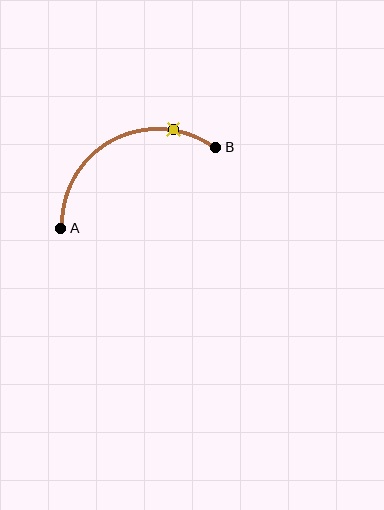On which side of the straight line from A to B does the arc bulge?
The arc bulges above the straight line connecting A and B.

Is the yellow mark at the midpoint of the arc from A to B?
No. The yellow mark lies on the arc but is closer to endpoint B. The arc midpoint would be at the point on the curve equidistant along the arc from both A and B.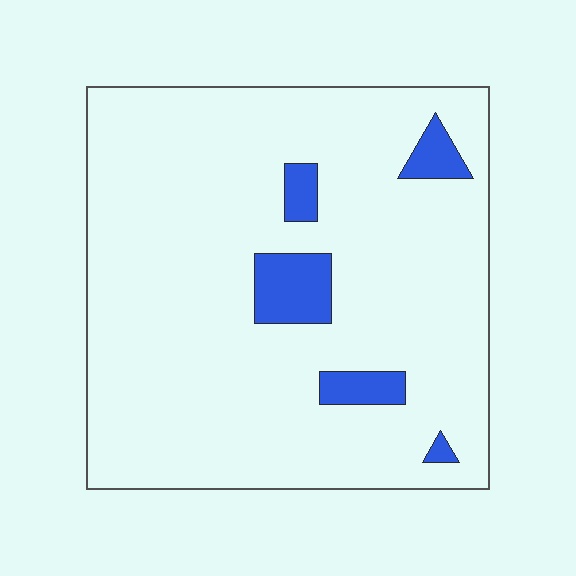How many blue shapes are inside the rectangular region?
5.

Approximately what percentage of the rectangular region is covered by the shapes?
Approximately 10%.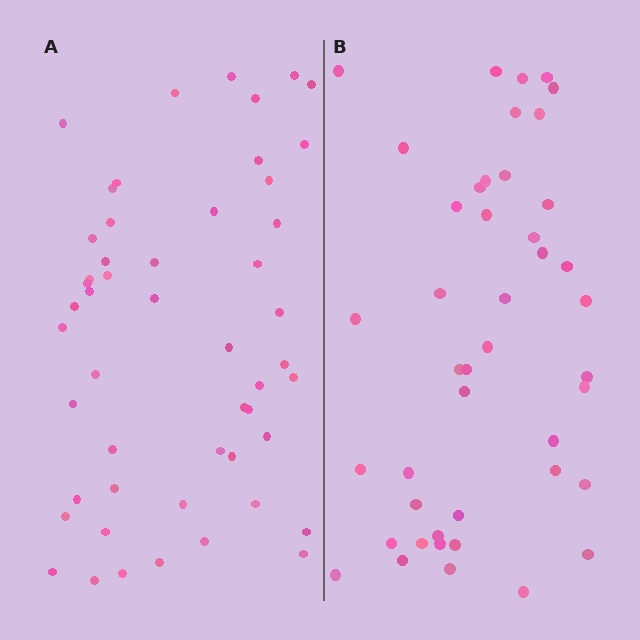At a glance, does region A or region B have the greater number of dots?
Region A (the left region) has more dots.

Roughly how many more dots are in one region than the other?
Region A has roughly 8 or so more dots than region B.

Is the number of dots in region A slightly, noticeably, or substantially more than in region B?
Region A has only slightly more — the two regions are fairly close. The ratio is roughly 1.2 to 1.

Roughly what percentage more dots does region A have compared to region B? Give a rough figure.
About 15% more.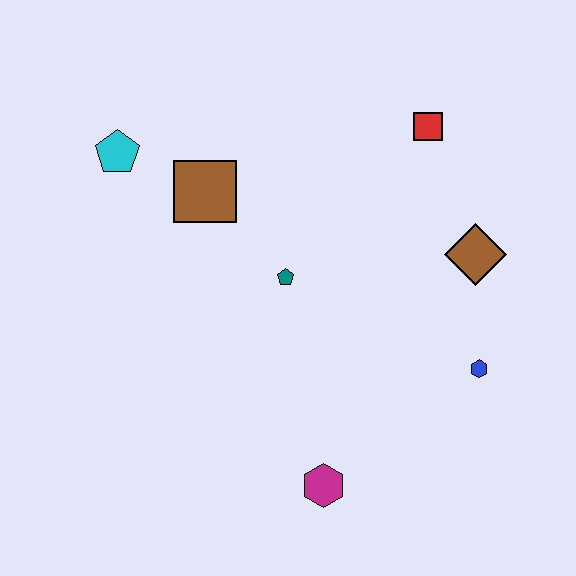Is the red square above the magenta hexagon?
Yes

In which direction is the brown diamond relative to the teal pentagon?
The brown diamond is to the right of the teal pentagon.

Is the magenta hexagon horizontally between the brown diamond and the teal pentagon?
Yes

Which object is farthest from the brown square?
The blue hexagon is farthest from the brown square.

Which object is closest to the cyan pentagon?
The brown square is closest to the cyan pentagon.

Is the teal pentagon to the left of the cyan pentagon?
No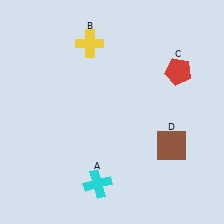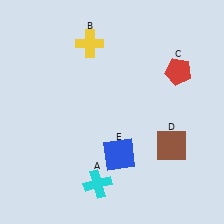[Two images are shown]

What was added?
A blue square (E) was added in Image 2.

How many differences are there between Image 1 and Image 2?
There is 1 difference between the two images.